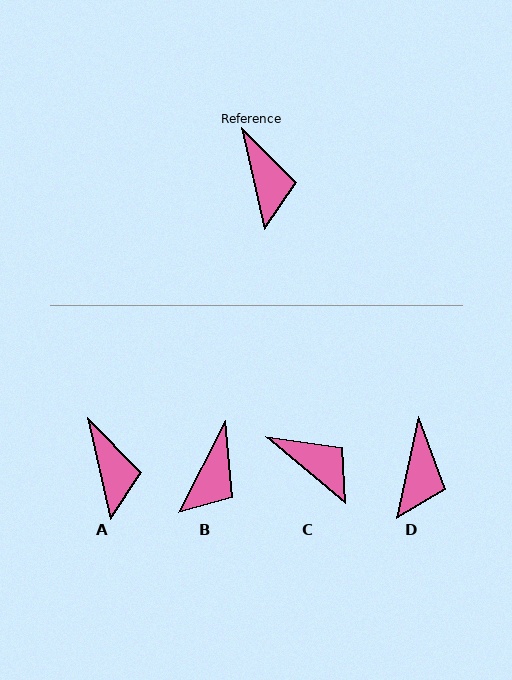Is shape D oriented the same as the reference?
No, it is off by about 24 degrees.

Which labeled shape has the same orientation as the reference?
A.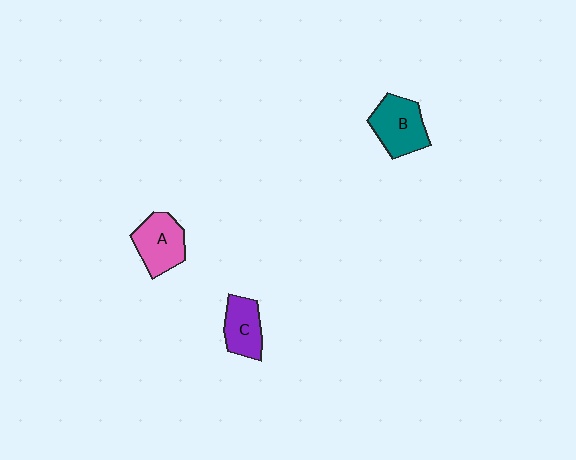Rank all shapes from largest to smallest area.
From largest to smallest: B (teal), A (pink), C (purple).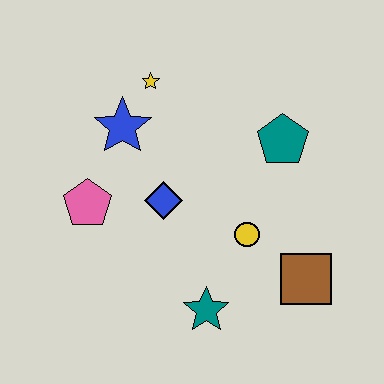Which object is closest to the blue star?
The yellow star is closest to the blue star.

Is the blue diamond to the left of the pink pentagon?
No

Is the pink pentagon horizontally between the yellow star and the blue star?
No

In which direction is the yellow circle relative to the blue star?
The yellow circle is to the right of the blue star.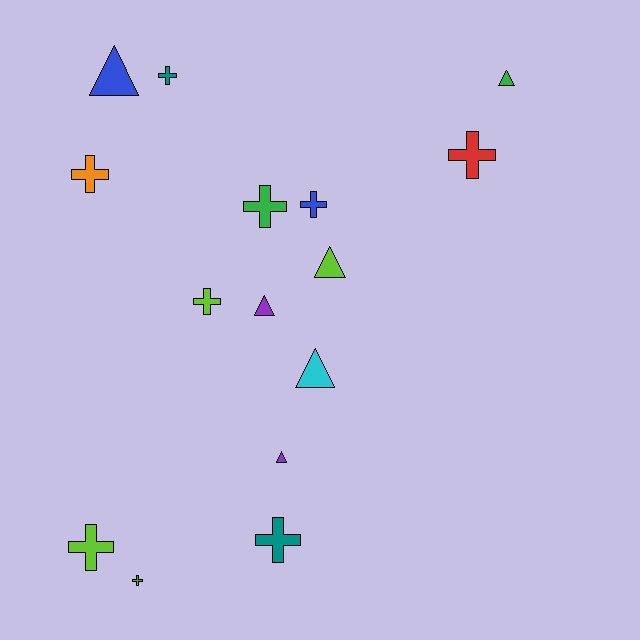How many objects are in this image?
There are 15 objects.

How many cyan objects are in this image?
There is 1 cyan object.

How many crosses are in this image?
There are 9 crosses.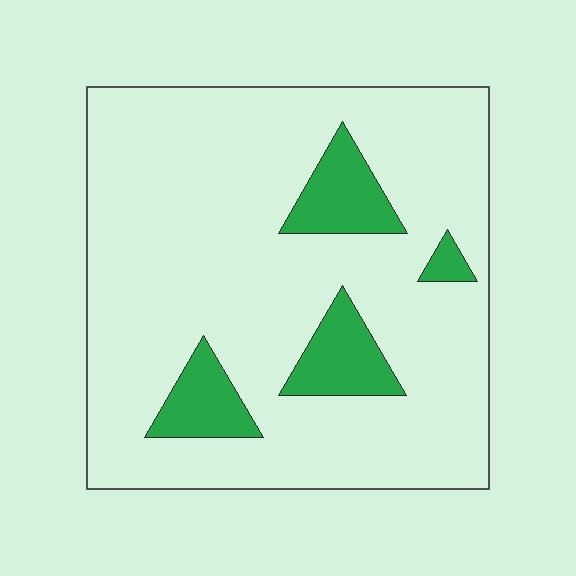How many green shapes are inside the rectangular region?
4.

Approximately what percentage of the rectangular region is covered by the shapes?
Approximately 15%.